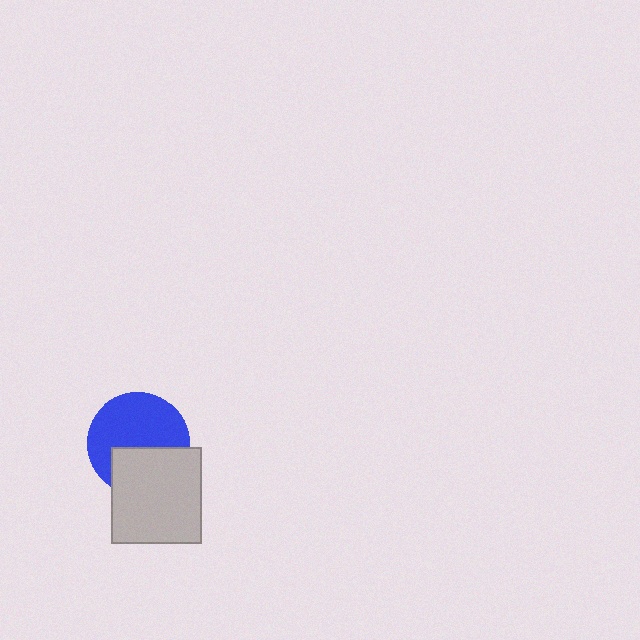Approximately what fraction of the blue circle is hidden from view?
Roughly 39% of the blue circle is hidden behind the light gray rectangle.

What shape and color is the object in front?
The object in front is a light gray rectangle.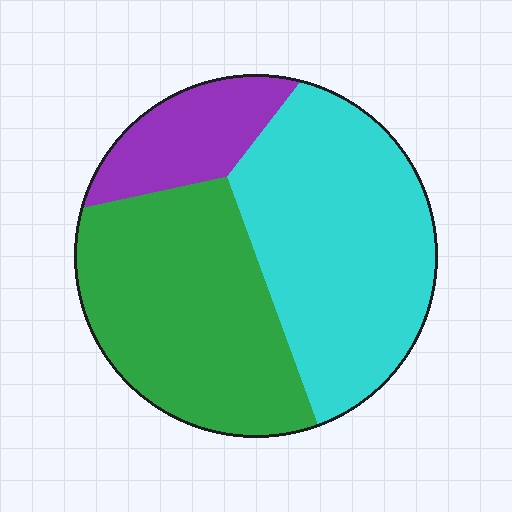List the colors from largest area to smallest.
From largest to smallest: cyan, green, purple.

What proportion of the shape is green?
Green takes up about two fifths (2/5) of the shape.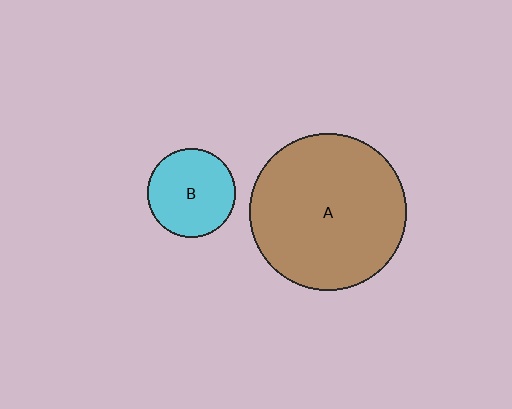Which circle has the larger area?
Circle A (brown).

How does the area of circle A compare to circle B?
Approximately 3.1 times.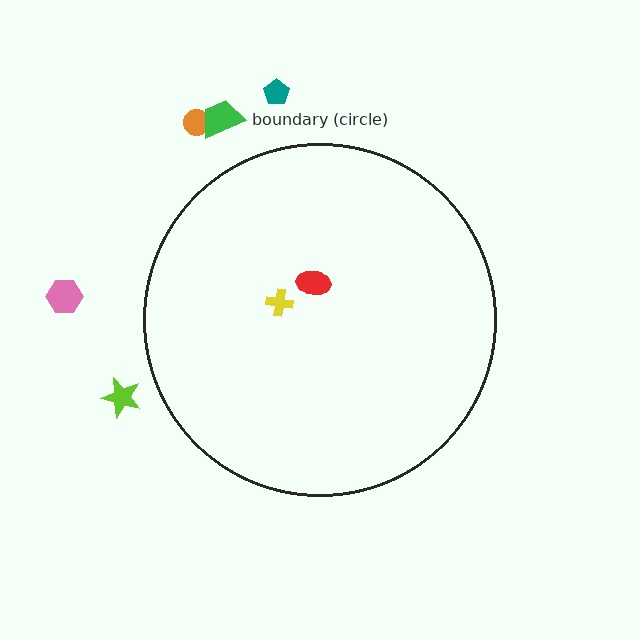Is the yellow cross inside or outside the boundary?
Inside.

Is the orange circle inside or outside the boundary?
Outside.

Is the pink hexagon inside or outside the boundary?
Outside.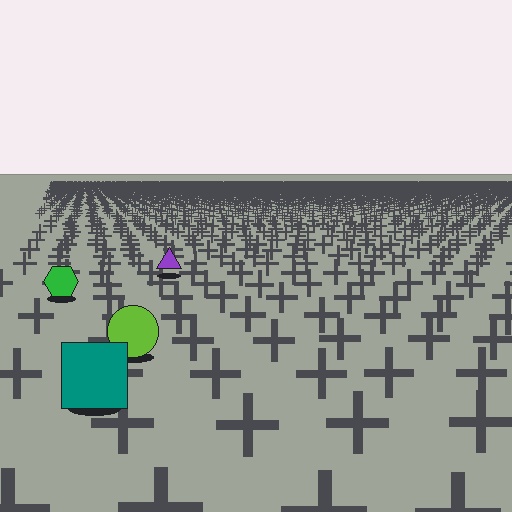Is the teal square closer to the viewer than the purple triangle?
Yes. The teal square is closer — you can tell from the texture gradient: the ground texture is coarser near it.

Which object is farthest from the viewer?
The purple triangle is farthest from the viewer. It appears smaller and the ground texture around it is denser.